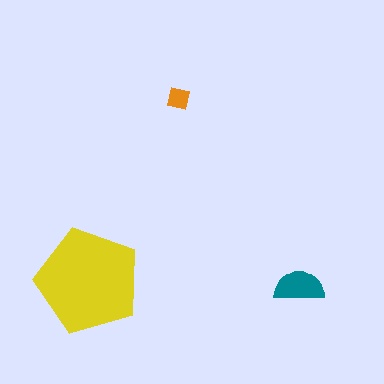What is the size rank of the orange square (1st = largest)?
3rd.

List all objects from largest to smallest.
The yellow pentagon, the teal semicircle, the orange square.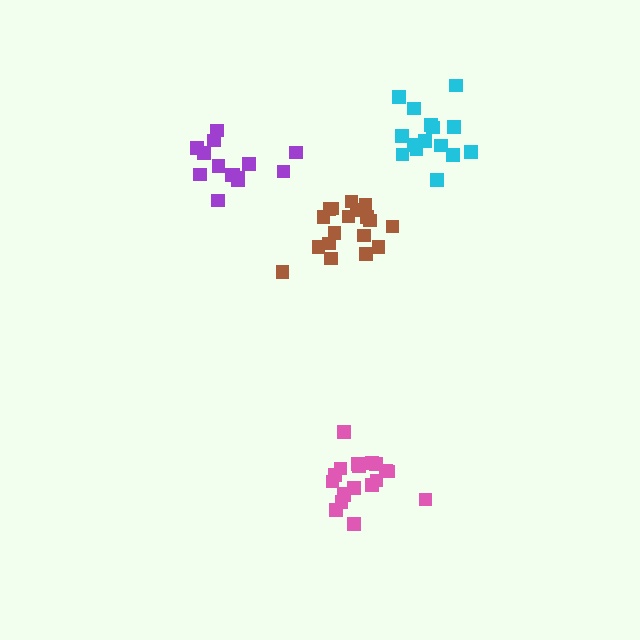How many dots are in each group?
Group 1: 19 dots, Group 2: 15 dots, Group 3: 18 dots, Group 4: 14 dots (66 total).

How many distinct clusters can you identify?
There are 4 distinct clusters.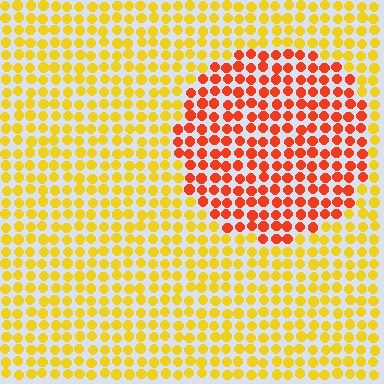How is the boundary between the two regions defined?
The boundary is defined purely by a slight shift in hue (about 44 degrees). Spacing, size, and orientation are identical on both sides.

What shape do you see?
I see a circle.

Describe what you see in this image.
The image is filled with small yellow elements in a uniform arrangement. A circle-shaped region is visible where the elements are tinted to a slightly different hue, forming a subtle color boundary.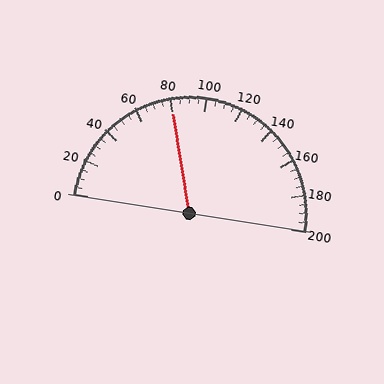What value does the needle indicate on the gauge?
The needle indicates approximately 80.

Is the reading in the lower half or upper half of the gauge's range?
The reading is in the lower half of the range (0 to 200).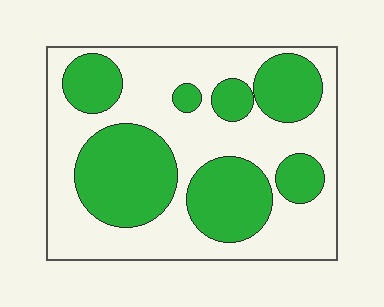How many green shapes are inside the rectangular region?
7.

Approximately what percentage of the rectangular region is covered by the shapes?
Approximately 40%.